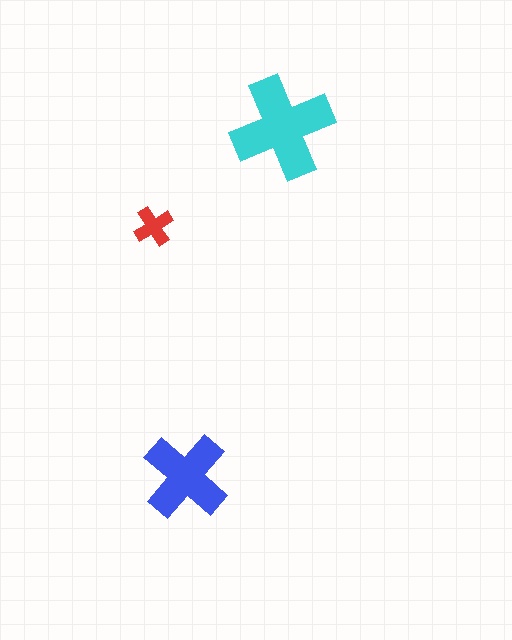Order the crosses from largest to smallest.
the cyan one, the blue one, the red one.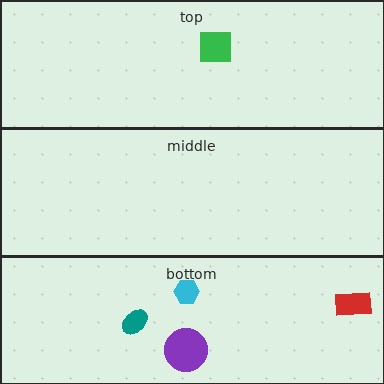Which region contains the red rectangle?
The bottom region.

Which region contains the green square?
The top region.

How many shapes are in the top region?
1.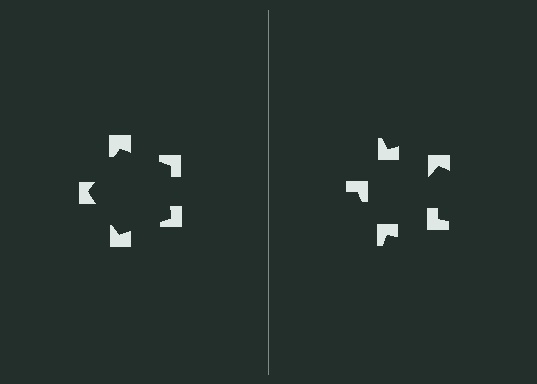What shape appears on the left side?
An illusory pentagon.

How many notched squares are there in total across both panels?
10 — 5 on each side.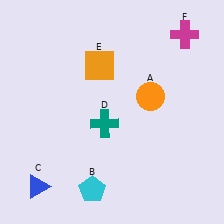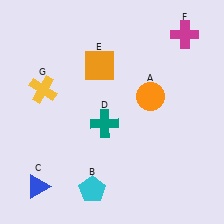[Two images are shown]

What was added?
A yellow cross (G) was added in Image 2.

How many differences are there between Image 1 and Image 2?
There is 1 difference between the two images.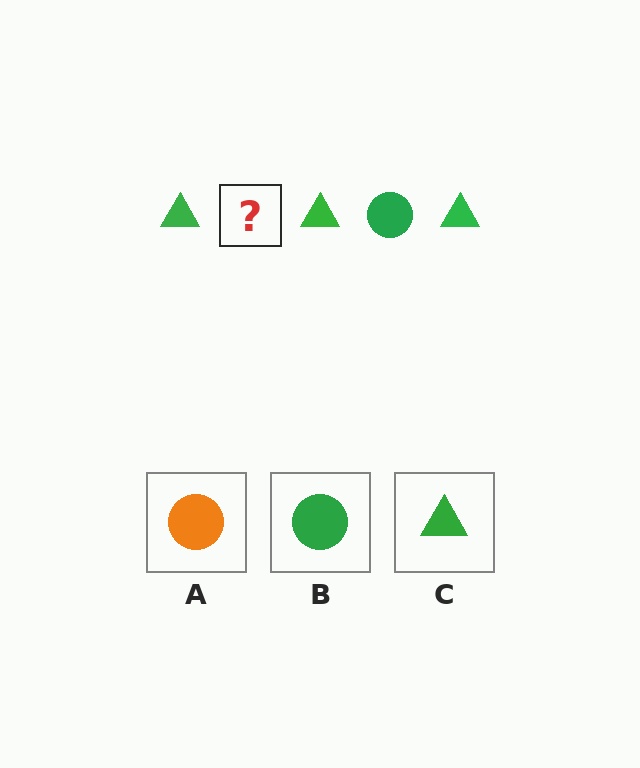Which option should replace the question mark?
Option B.